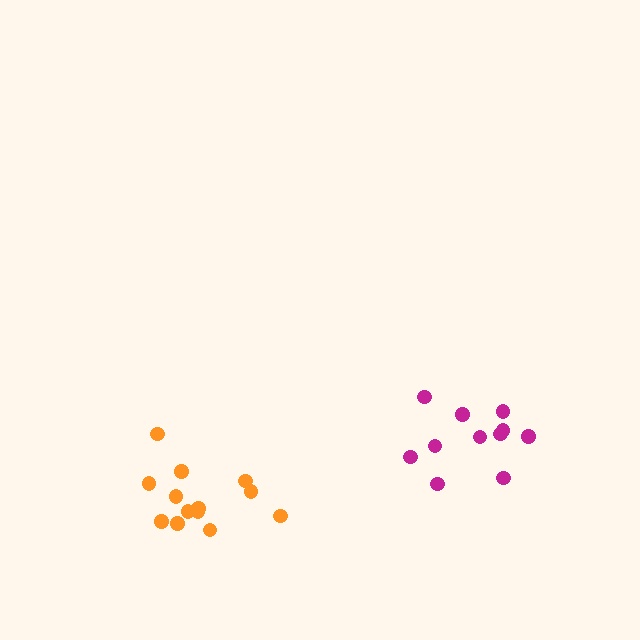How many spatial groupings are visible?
There are 2 spatial groupings.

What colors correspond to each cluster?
The clusters are colored: magenta, orange.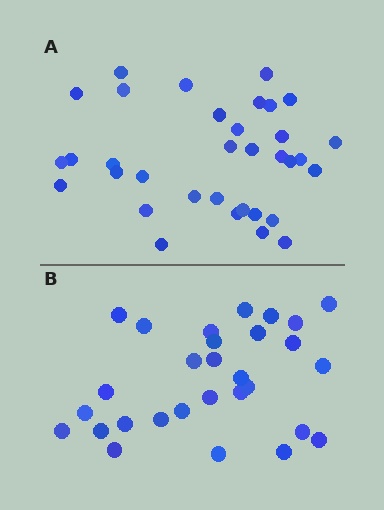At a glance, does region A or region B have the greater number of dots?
Region A (the top region) has more dots.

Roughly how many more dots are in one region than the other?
Region A has about 5 more dots than region B.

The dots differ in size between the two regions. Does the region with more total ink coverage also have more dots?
No. Region B has more total ink coverage because its dots are larger, but region A actually contains more individual dots. Total area can be misleading — the number of items is what matters here.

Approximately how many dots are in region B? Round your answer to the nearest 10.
About 30 dots. (The exact count is 29, which rounds to 30.)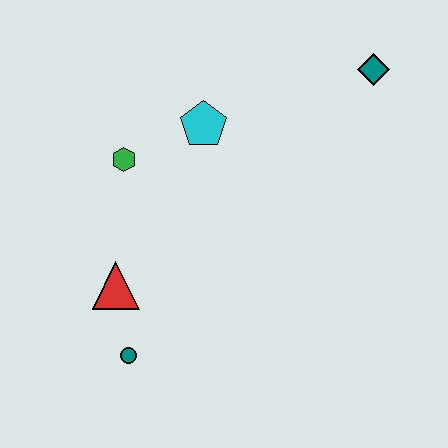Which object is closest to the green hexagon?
The cyan pentagon is closest to the green hexagon.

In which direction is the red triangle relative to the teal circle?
The red triangle is above the teal circle.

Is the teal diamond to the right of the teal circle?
Yes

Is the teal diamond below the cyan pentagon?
No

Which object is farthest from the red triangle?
The teal diamond is farthest from the red triangle.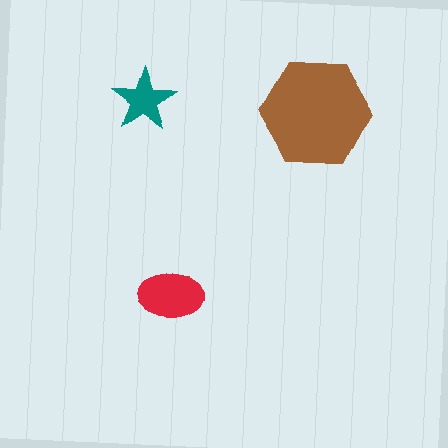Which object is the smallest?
The teal star.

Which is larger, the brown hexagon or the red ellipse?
The brown hexagon.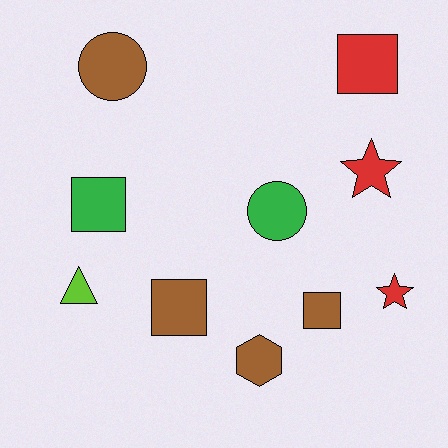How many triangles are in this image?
There is 1 triangle.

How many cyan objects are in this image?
There are no cyan objects.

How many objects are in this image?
There are 10 objects.